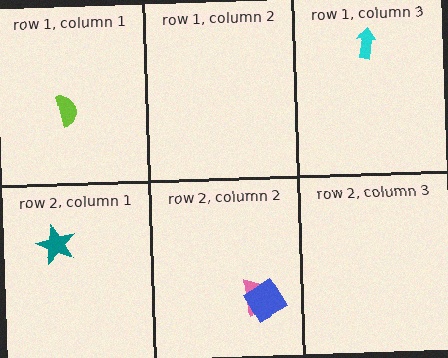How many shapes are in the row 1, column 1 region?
1.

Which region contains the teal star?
The row 2, column 1 region.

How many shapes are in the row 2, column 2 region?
2.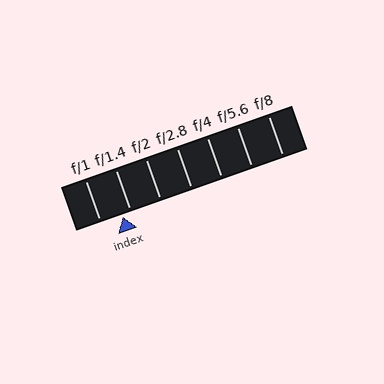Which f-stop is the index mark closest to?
The index mark is closest to f/1.4.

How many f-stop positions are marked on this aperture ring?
There are 7 f-stop positions marked.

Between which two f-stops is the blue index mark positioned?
The index mark is between f/1 and f/1.4.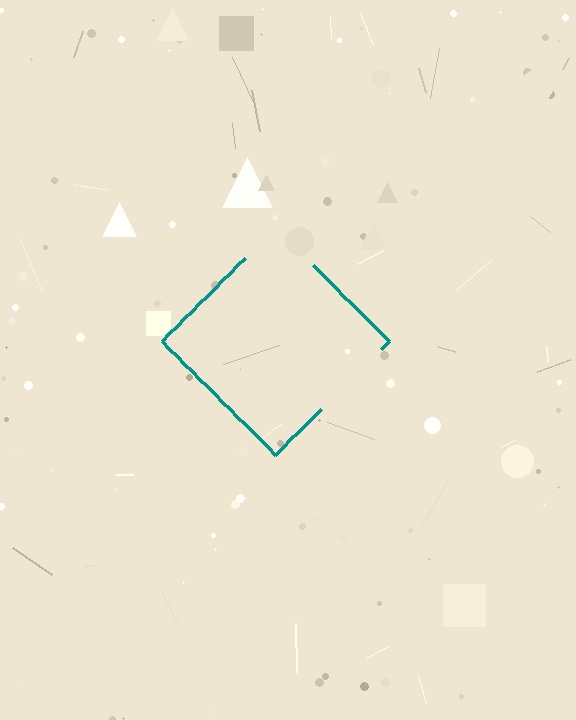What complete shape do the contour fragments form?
The contour fragments form a diamond.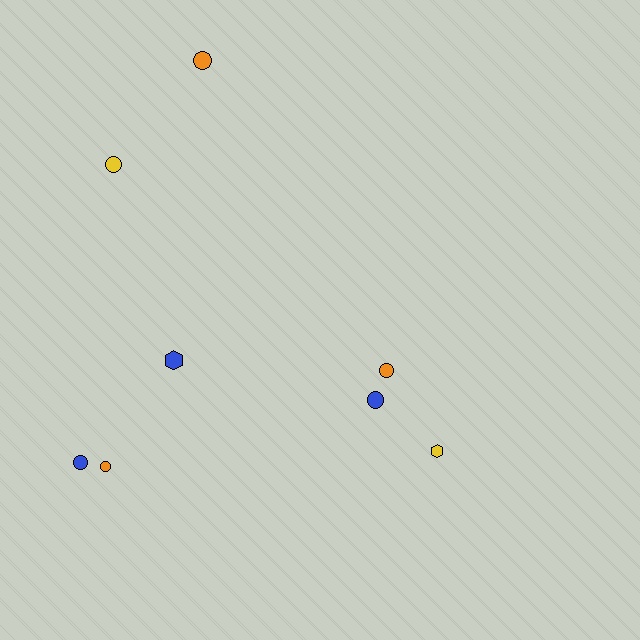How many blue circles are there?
There are 2 blue circles.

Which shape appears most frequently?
Circle, with 6 objects.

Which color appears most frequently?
Blue, with 3 objects.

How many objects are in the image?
There are 8 objects.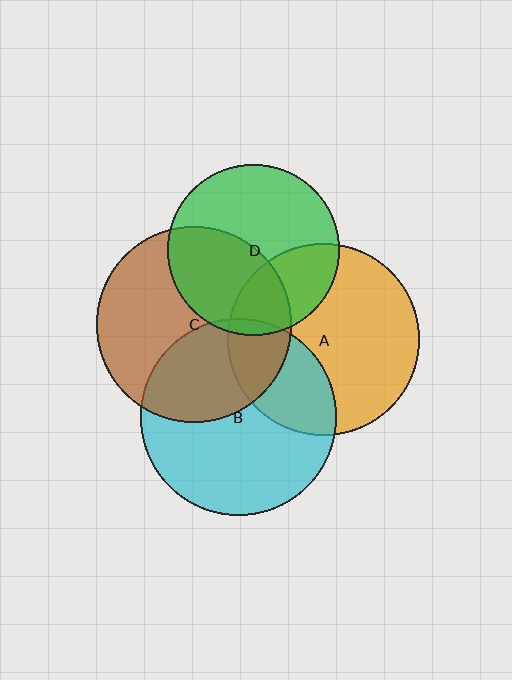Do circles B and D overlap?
Yes.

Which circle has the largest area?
Circle B (cyan).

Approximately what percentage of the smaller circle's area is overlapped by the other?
Approximately 5%.